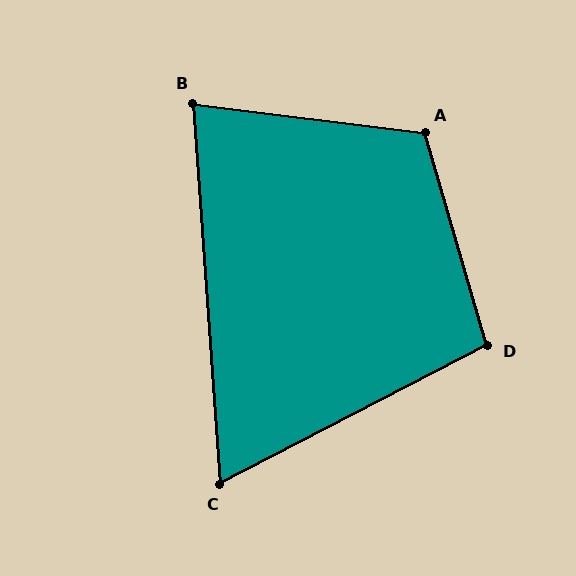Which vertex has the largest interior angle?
A, at approximately 113 degrees.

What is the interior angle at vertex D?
Approximately 101 degrees (obtuse).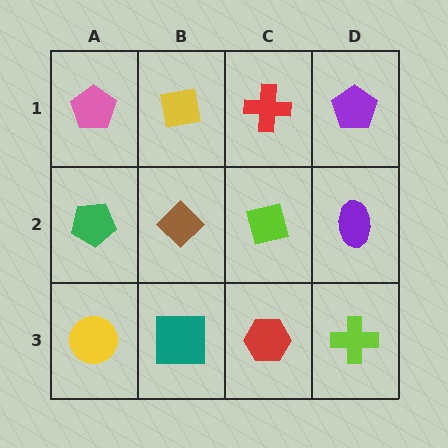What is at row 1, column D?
A purple pentagon.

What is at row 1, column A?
A pink pentagon.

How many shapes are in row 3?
4 shapes.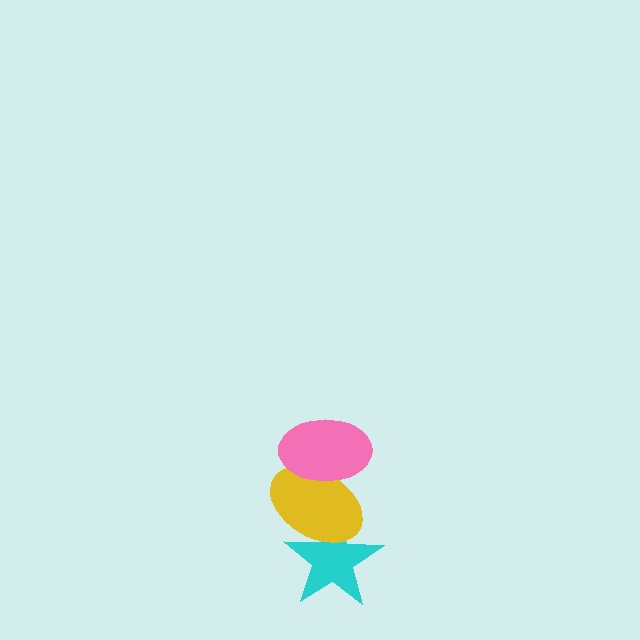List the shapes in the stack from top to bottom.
From top to bottom: the pink ellipse, the yellow ellipse, the cyan star.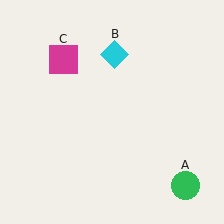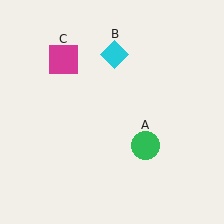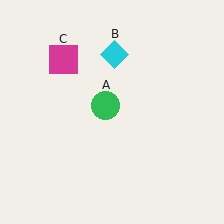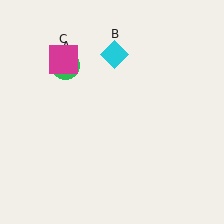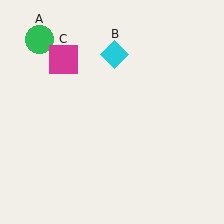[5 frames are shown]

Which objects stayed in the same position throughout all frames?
Cyan diamond (object B) and magenta square (object C) remained stationary.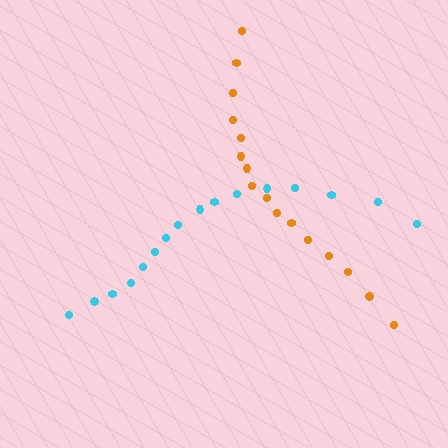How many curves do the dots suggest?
There are 2 distinct paths.